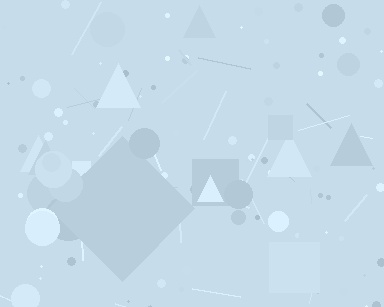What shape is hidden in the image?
A diamond is hidden in the image.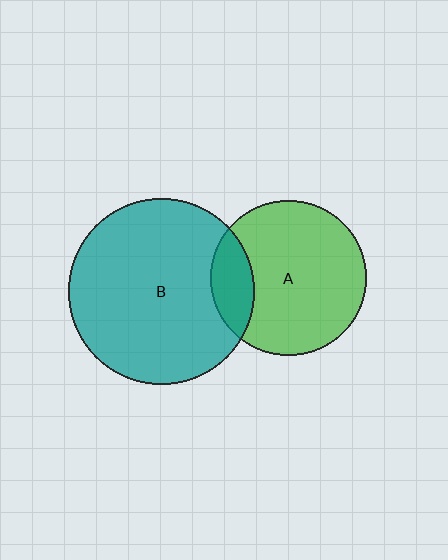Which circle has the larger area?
Circle B (teal).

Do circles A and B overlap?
Yes.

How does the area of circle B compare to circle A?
Approximately 1.4 times.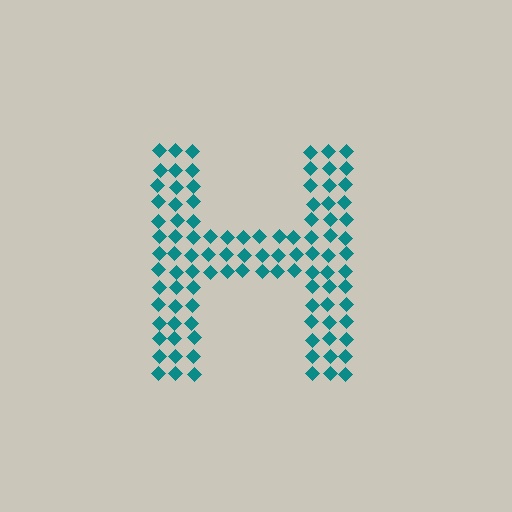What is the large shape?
The large shape is the letter H.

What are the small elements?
The small elements are diamonds.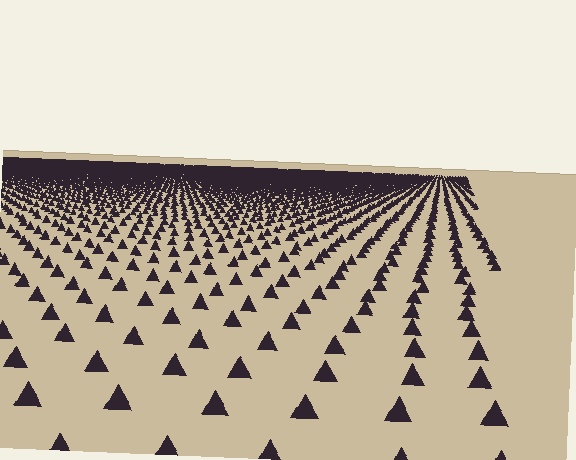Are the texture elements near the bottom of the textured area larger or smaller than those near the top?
Larger. Near the bottom, elements are closer to the viewer and appear at a bigger on-screen size.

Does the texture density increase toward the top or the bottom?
Density increases toward the top.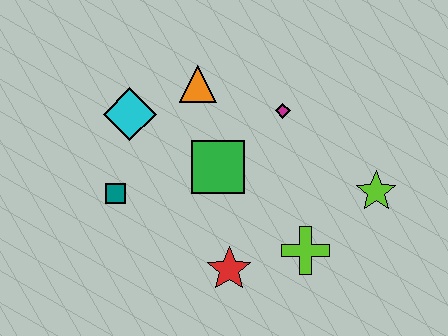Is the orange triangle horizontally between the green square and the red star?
No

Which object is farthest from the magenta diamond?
The teal square is farthest from the magenta diamond.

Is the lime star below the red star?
No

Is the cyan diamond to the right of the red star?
No